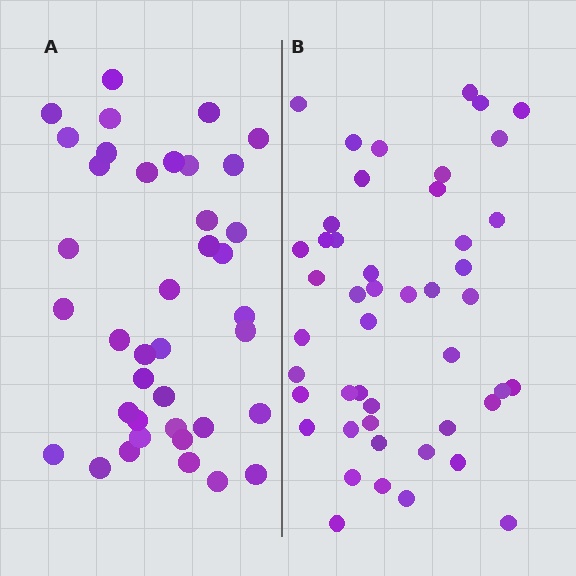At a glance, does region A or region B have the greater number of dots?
Region B (the right region) has more dots.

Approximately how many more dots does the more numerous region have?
Region B has roughly 8 or so more dots than region A.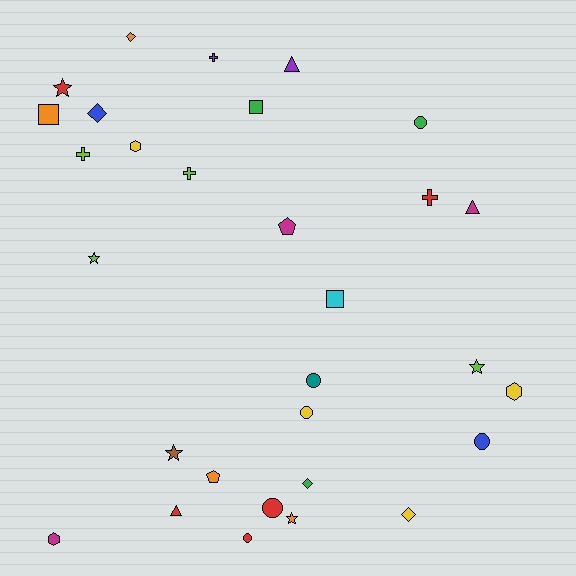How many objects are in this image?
There are 30 objects.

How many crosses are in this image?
There are 4 crosses.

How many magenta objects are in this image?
There are 3 magenta objects.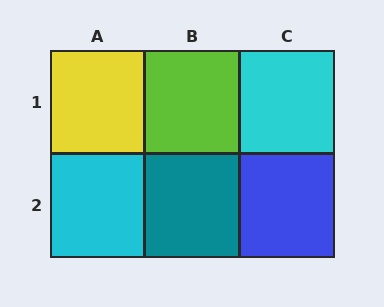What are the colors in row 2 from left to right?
Cyan, teal, blue.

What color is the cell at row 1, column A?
Yellow.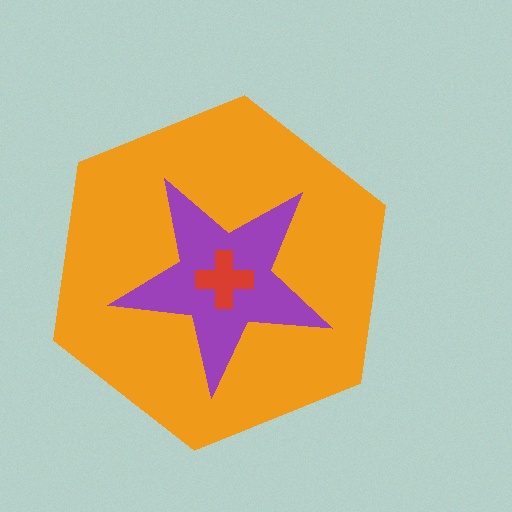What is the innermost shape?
The red cross.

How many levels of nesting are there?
3.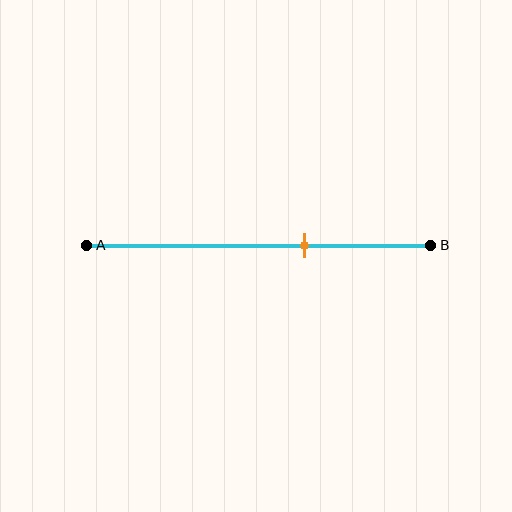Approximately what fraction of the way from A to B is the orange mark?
The orange mark is approximately 65% of the way from A to B.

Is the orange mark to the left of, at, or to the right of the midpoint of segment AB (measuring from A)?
The orange mark is to the right of the midpoint of segment AB.